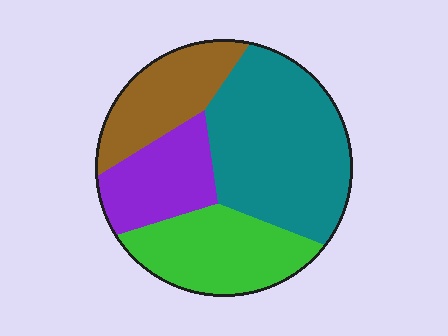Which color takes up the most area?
Teal, at roughly 40%.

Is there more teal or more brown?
Teal.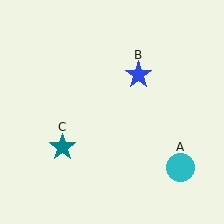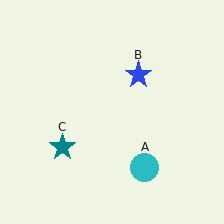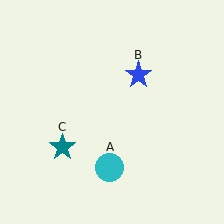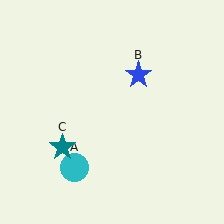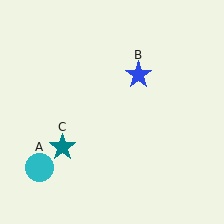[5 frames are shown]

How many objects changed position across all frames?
1 object changed position: cyan circle (object A).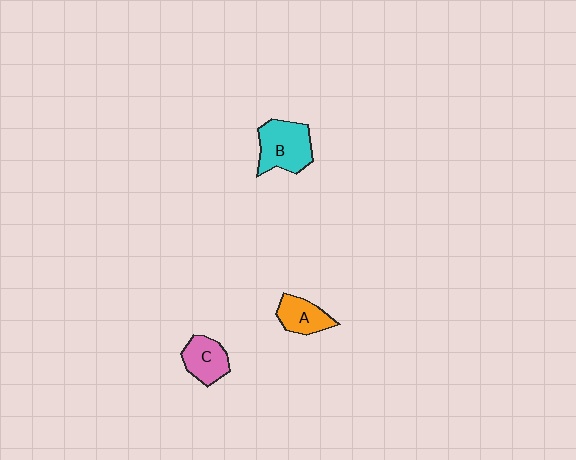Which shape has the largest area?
Shape B (cyan).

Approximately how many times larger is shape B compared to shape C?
Approximately 1.4 times.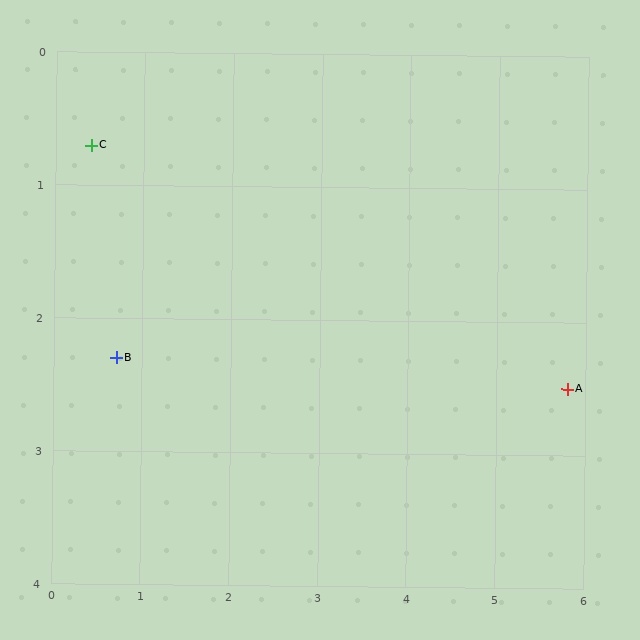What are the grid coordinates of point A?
Point A is at approximately (5.8, 2.5).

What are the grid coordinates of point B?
Point B is at approximately (0.7, 2.3).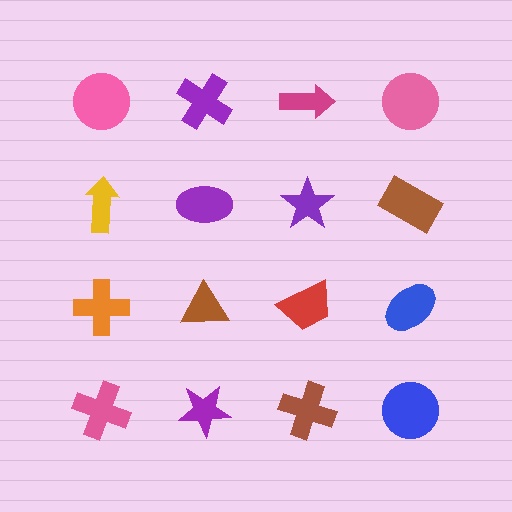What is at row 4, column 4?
A blue circle.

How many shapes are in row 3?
4 shapes.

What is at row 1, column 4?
A pink circle.